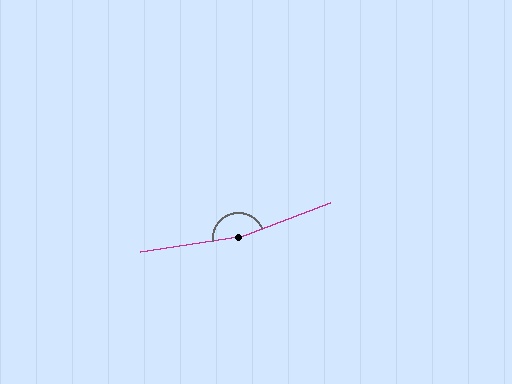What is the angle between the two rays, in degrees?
Approximately 167 degrees.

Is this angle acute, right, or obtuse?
It is obtuse.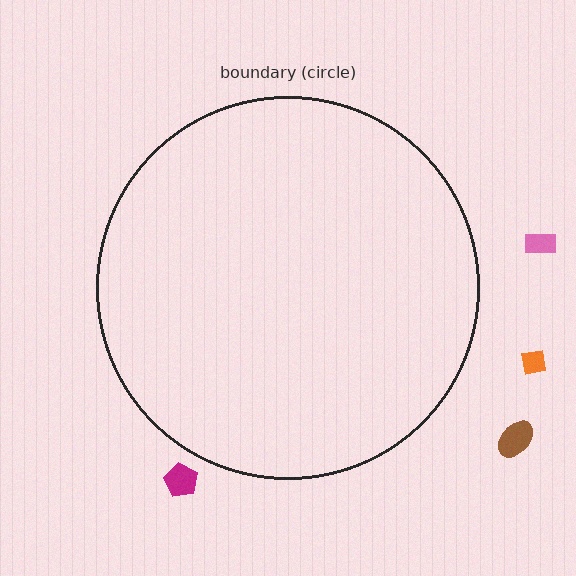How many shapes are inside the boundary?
0 inside, 4 outside.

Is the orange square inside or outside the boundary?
Outside.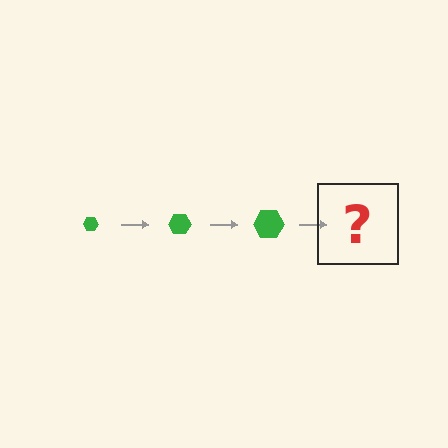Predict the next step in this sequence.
The next step is a green hexagon, larger than the previous one.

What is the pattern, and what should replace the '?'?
The pattern is that the hexagon gets progressively larger each step. The '?' should be a green hexagon, larger than the previous one.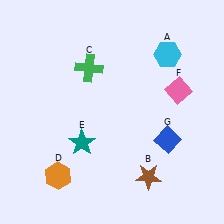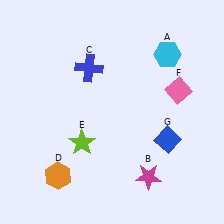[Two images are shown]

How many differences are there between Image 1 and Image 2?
There are 3 differences between the two images.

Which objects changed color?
B changed from brown to magenta. C changed from green to blue. E changed from teal to lime.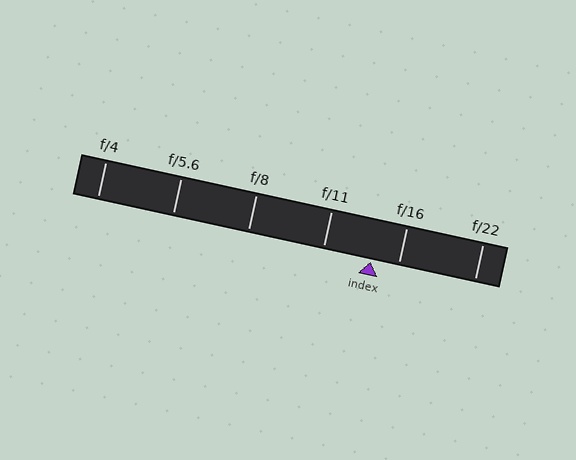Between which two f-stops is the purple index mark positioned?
The index mark is between f/11 and f/16.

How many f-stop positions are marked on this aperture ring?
There are 6 f-stop positions marked.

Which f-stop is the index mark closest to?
The index mark is closest to f/16.